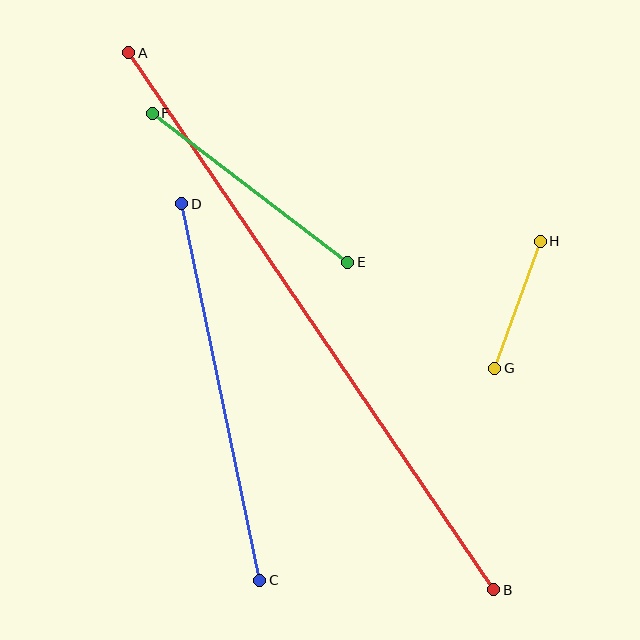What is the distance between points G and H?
The distance is approximately 135 pixels.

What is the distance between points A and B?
The distance is approximately 649 pixels.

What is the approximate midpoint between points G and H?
The midpoint is at approximately (518, 305) pixels.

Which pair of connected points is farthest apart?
Points A and B are farthest apart.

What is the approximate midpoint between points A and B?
The midpoint is at approximately (311, 321) pixels.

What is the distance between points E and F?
The distance is approximately 246 pixels.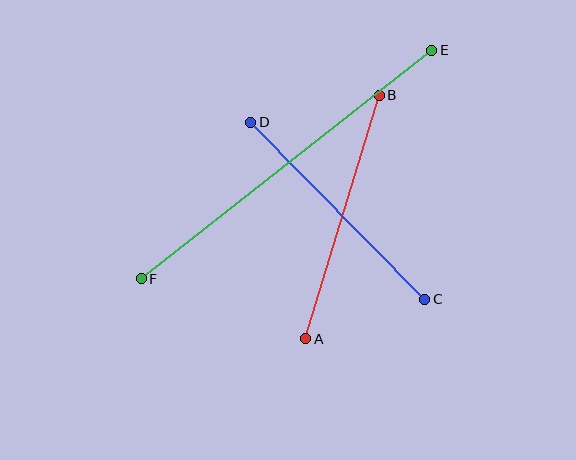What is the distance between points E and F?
The distance is approximately 370 pixels.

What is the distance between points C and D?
The distance is approximately 248 pixels.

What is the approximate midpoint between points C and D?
The midpoint is at approximately (338, 211) pixels.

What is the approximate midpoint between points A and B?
The midpoint is at approximately (343, 217) pixels.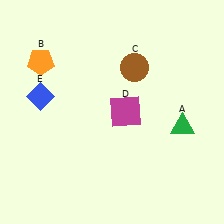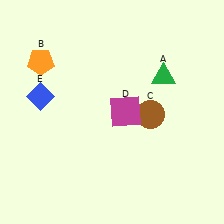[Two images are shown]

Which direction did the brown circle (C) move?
The brown circle (C) moved down.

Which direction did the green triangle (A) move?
The green triangle (A) moved up.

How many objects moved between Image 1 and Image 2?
2 objects moved between the two images.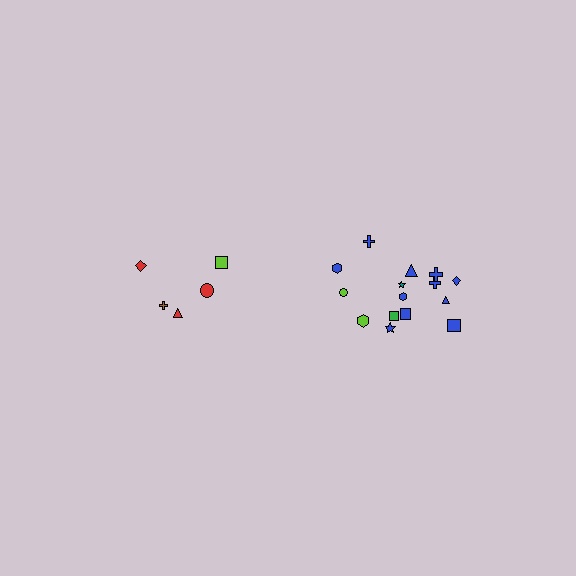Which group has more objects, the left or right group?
The right group.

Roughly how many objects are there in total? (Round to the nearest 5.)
Roughly 20 objects in total.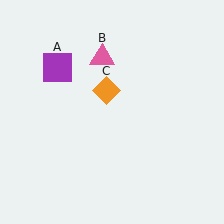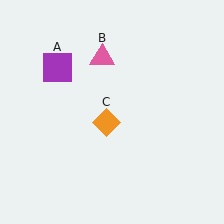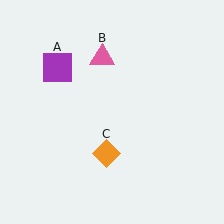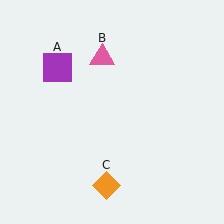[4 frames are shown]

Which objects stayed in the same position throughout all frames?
Purple square (object A) and pink triangle (object B) remained stationary.